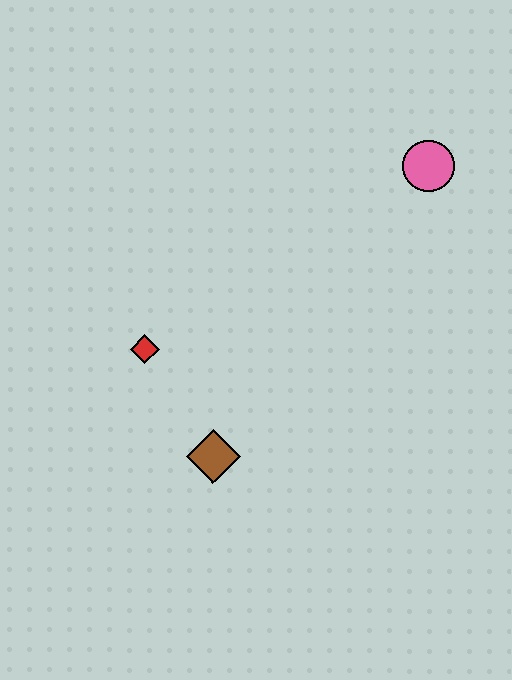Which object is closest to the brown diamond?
The red diamond is closest to the brown diamond.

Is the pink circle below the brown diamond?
No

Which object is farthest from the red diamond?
The pink circle is farthest from the red diamond.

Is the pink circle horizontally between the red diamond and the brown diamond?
No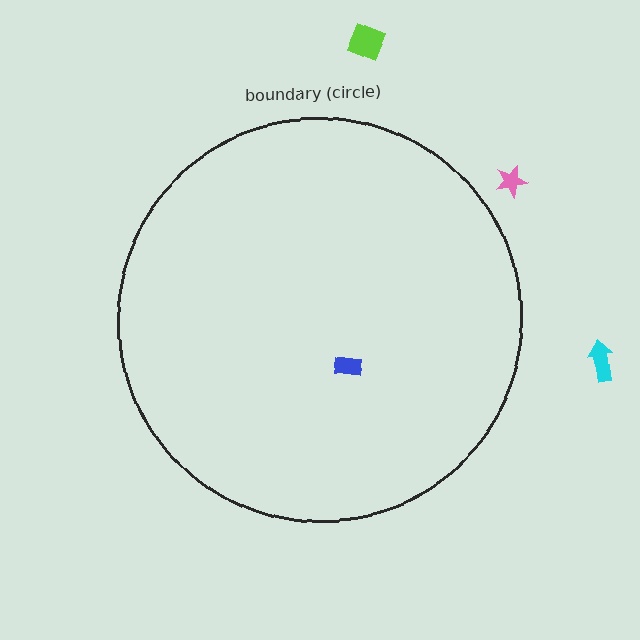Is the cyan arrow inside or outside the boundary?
Outside.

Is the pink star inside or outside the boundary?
Outside.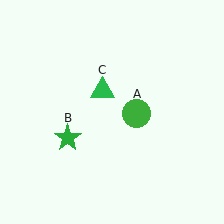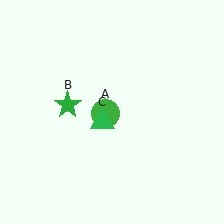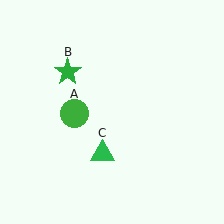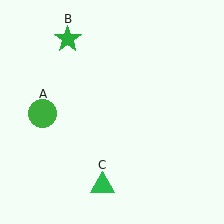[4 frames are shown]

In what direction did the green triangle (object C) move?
The green triangle (object C) moved down.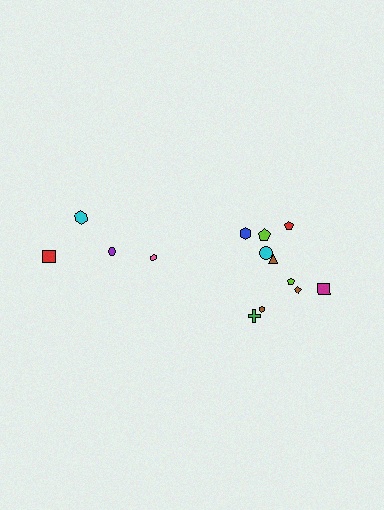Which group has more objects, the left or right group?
The right group.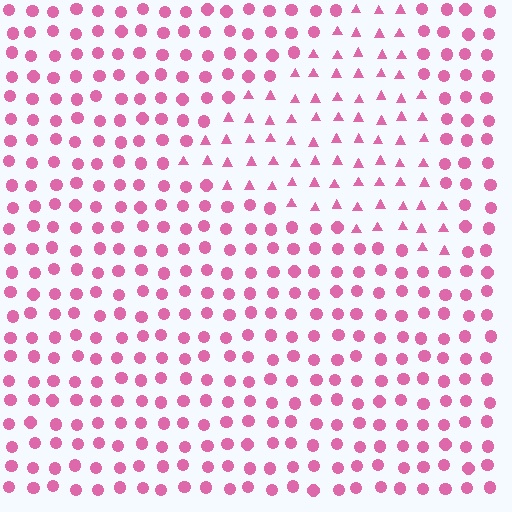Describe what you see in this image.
The image is filled with small pink elements arranged in a uniform grid. A triangle-shaped region contains triangles, while the surrounding area contains circles. The boundary is defined purely by the change in element shape.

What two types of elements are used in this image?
The image uses triangles inside the triangle region and circles outside it.